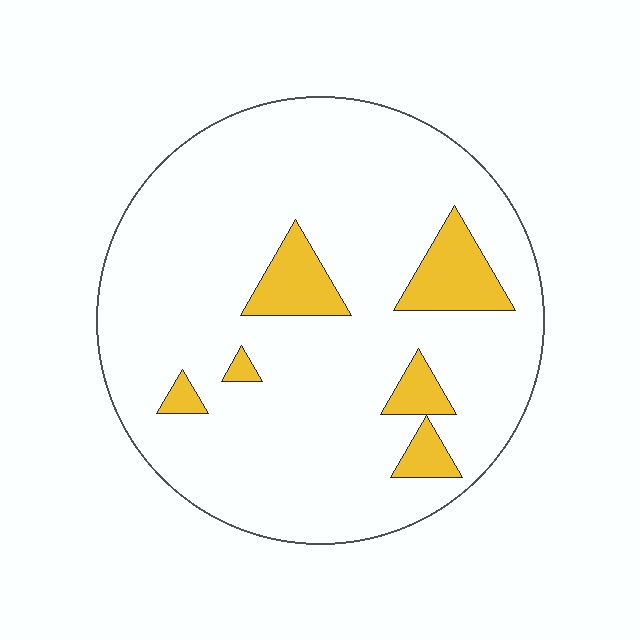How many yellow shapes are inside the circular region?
6.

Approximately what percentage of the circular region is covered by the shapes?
Approximately 10%.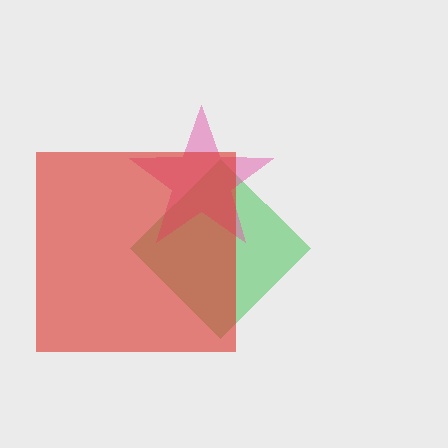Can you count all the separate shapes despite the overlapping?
Yes, there are 3 separate shapes.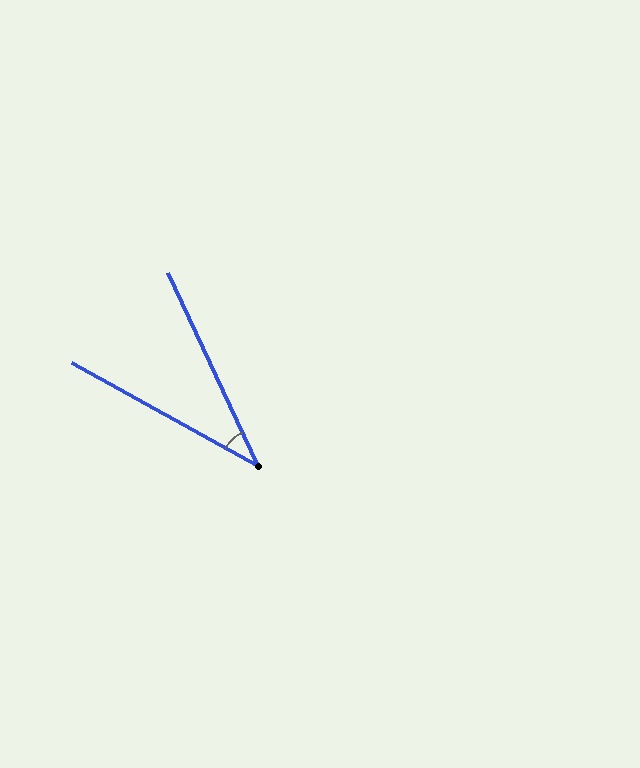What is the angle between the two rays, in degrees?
Approximately 36 degrees.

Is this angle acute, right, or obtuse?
It is acute.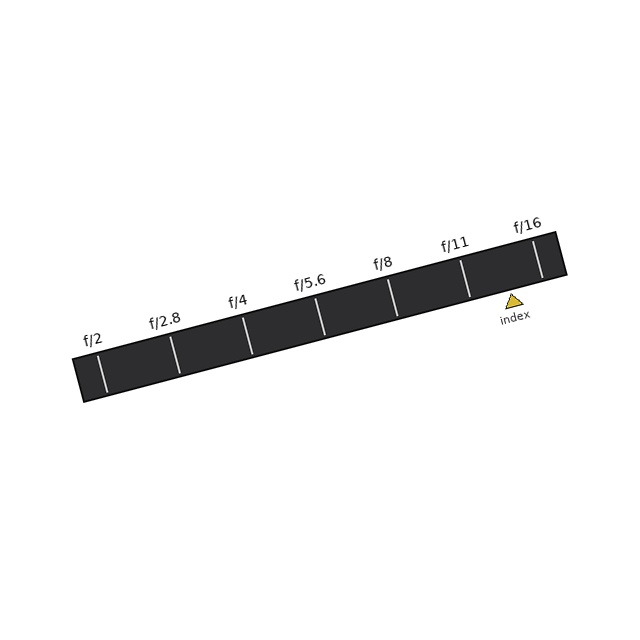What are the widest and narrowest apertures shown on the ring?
The widest aperture shown is f/2 and the narrowest is f/16.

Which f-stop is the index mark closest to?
The index mark is closest to f/16.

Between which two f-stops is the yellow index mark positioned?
The index mark is between f/11 and f/16.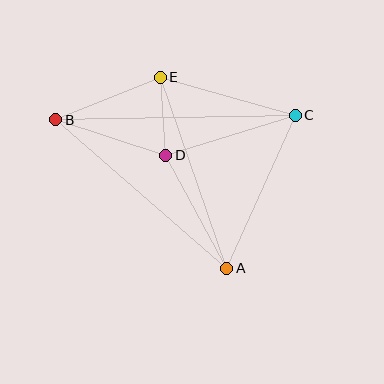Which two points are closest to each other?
Points D and E are closest to each other.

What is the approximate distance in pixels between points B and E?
The distance between B and E is approximately 113 pixels.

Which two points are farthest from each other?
Points B and C are farthest from each other.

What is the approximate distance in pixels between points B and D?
The distance between B and D is approximately 115 pixels.